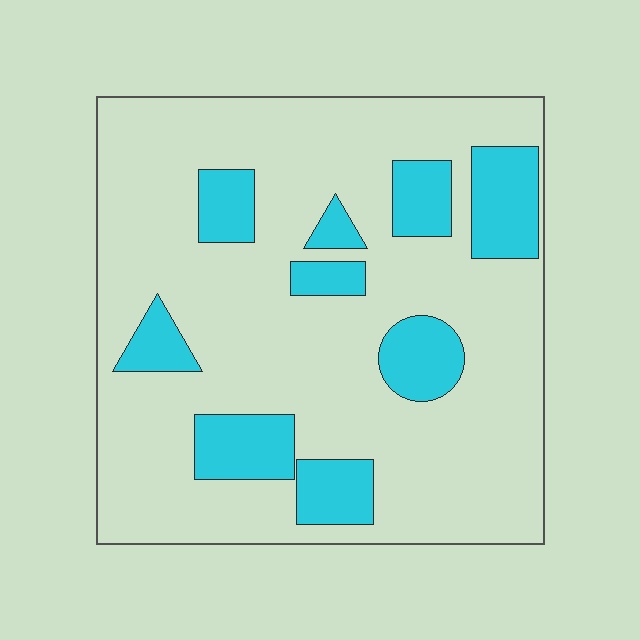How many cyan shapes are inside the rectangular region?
9.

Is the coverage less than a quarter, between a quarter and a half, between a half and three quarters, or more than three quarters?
Less than a quarter.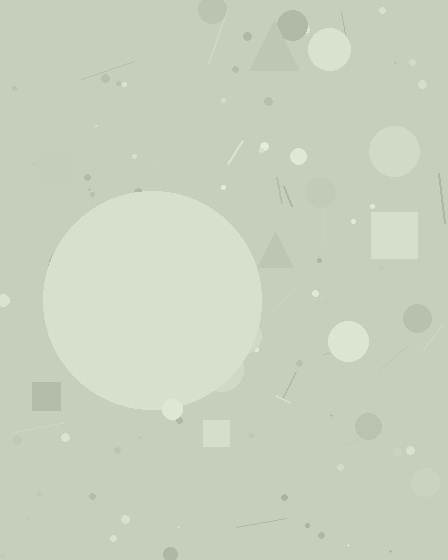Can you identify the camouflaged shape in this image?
The camouflaged shape is a circle.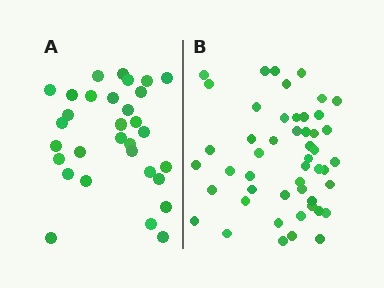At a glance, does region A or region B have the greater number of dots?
Region B (the right region) has more dots.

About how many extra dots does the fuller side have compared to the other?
Region B has approximately 20 more dots than region A.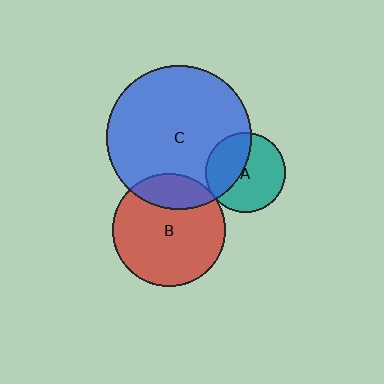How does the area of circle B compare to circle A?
Approximately 2.0 times.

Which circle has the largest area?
Circle C (blue).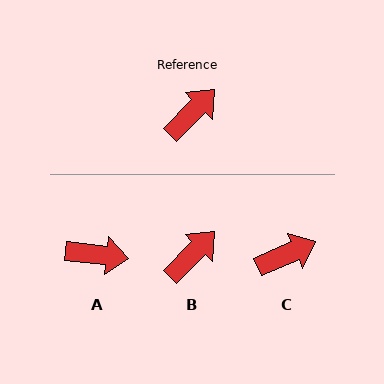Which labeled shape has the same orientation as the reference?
B.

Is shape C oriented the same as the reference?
No, it is off by about 22 degrees.